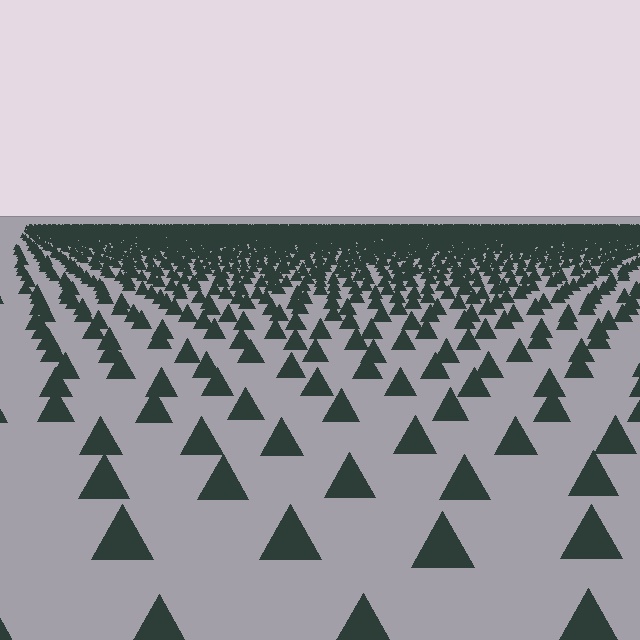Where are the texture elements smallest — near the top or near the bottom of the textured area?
Near the top.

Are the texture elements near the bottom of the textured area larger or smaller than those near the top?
Larger. Near the bottom, elements are closer to the viewer and appear at a bigger on-screen size.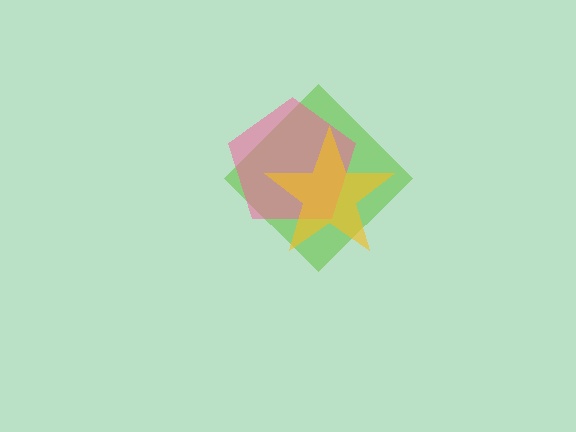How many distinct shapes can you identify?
There are 3 distinct shapes: a lime diamond, a pink pentagon, a yellow star.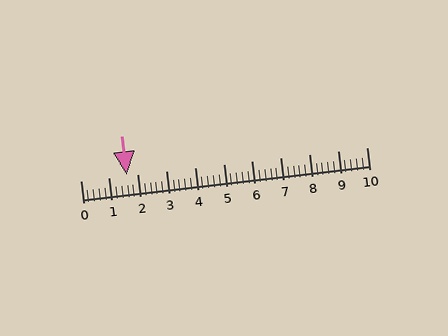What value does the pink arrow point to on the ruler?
The pink arrow points to approximately 1.6.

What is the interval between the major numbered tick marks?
The major tick marks are spaced 1 units apart.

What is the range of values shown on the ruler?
The ruler shows values from 0 to 10.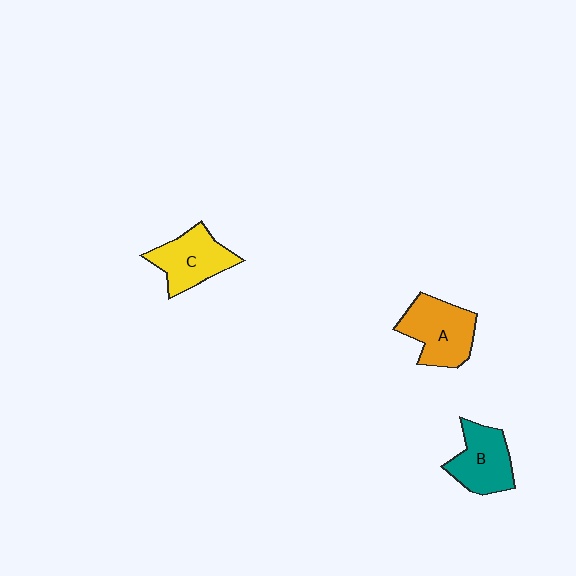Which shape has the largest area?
Shape A (orange).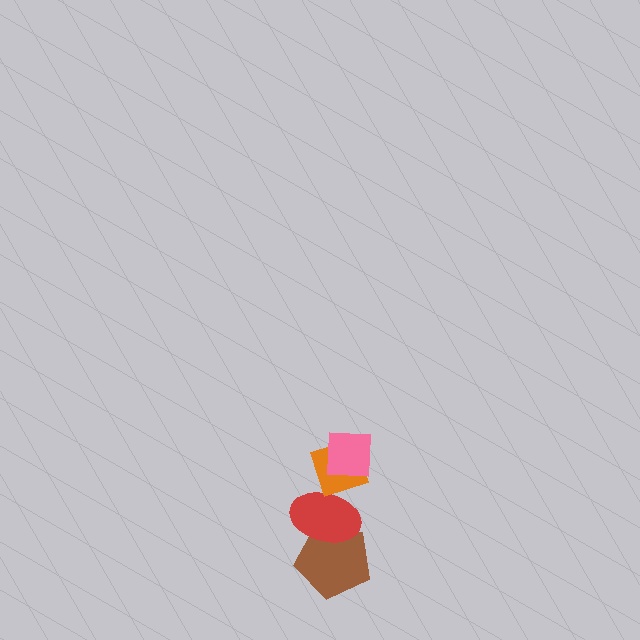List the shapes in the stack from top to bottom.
From top to bottom: the pink square, the orange diamond, the red ellipse, the brown pentagon.